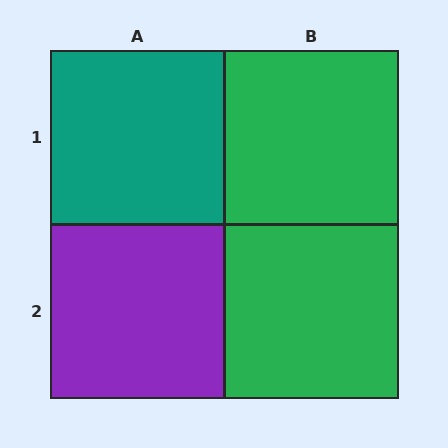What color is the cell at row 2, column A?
Purple.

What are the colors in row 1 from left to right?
Teal, green.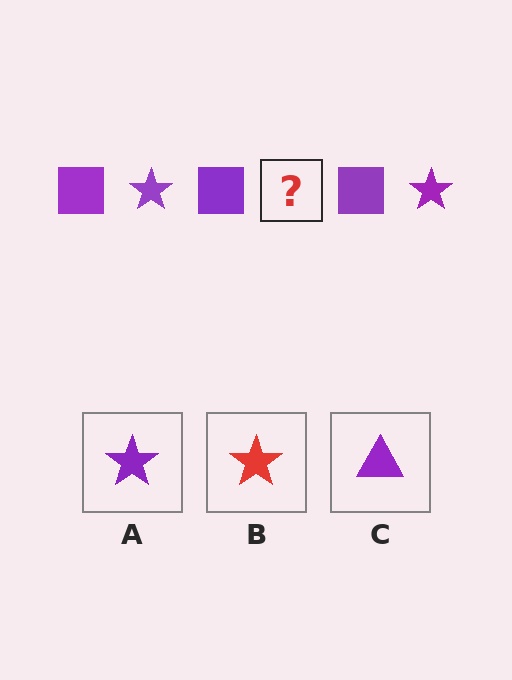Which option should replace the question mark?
Option A.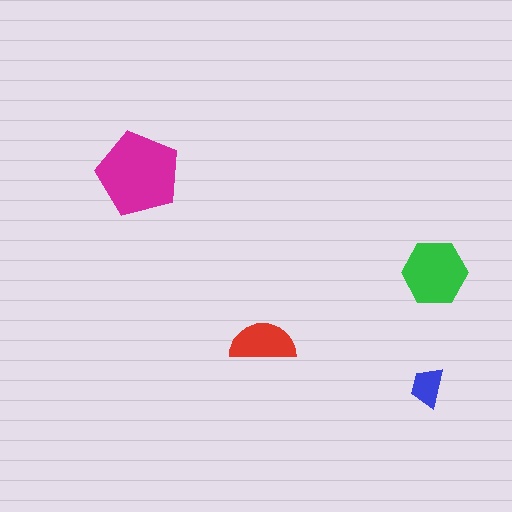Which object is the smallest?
The blue trapezoid.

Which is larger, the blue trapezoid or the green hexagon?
The green hexagon.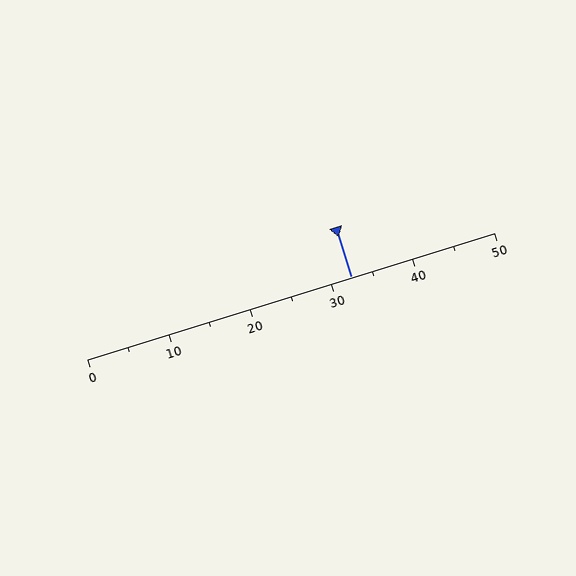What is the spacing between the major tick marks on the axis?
The major ticks are spaced 10 apart.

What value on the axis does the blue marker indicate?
The marker indicates approximately 32.5.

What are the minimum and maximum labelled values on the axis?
The axis runs from 0 to 50.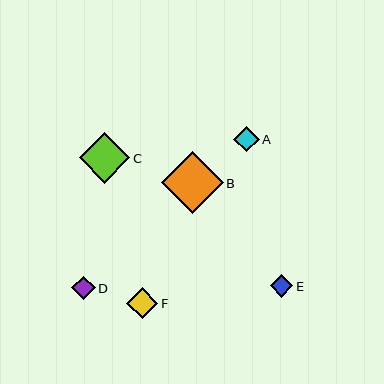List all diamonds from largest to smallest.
From largest to smallest: B, C, F, A, D, E.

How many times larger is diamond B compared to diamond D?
Diamond B is approximately 2.7 times the size of diamond D.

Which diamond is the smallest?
Diamond E is the smallest with a size of approximately 23 pixels.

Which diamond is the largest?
Diamond B is the largest with a size of approximately 62 pixels.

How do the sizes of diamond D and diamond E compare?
Diamond D and diamond E are approximately the same size.